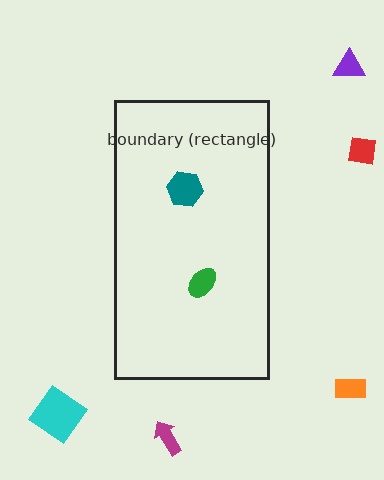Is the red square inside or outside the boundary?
Outside.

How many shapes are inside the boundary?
2 inside, 5 outside.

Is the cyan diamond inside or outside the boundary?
Outside.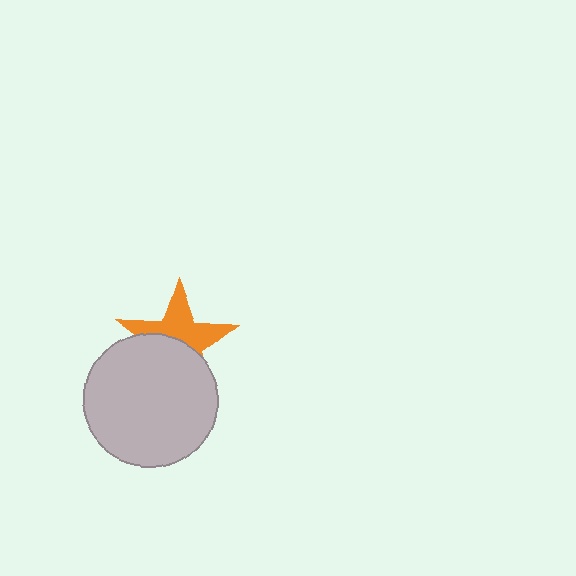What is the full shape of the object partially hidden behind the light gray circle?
The partially hidden object is an orange star.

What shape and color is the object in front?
The object in front is a light gray circle.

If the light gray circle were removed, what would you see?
You would see the complete orange star.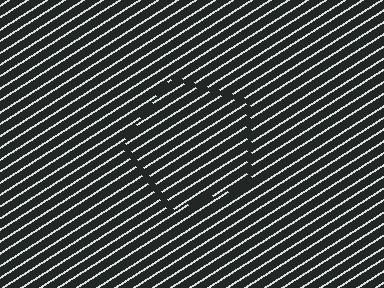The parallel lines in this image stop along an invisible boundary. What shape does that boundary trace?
An illusory pentagon. The interior of the shape contains the same grating, shifted by half a period — the contour is defined by the phase discontinuity where line-ends from the inner and outer gratings abut.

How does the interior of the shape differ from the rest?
The interior of the shape contains the same grating, shifted by half a period — the contour is defined by the phase discontinuity where line-ends from the inner and outer gratings abut.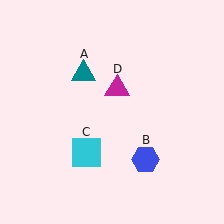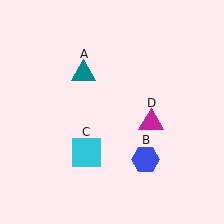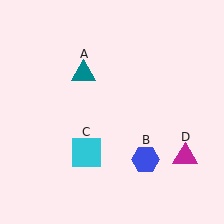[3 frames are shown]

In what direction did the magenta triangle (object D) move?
The magenta triangle (object D) moved down and to the right.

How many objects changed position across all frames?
1 object changed position: magenta triangle (object D).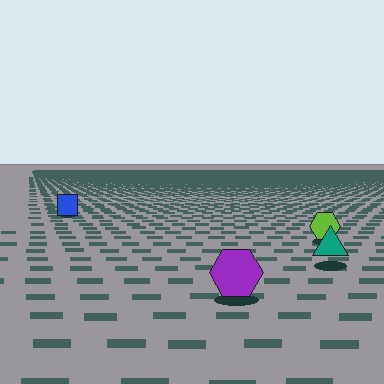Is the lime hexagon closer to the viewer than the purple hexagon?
No. The purple hexagon is closer — you can tell from the texture gradient: the ground texture is coarser near it.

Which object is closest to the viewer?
The purple hexagon is closest. The texture marks near it are larger and more spread out.